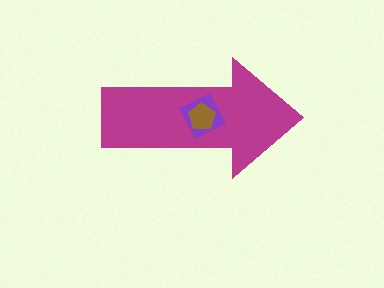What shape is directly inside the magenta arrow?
The purple square.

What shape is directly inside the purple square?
The brown pentagon.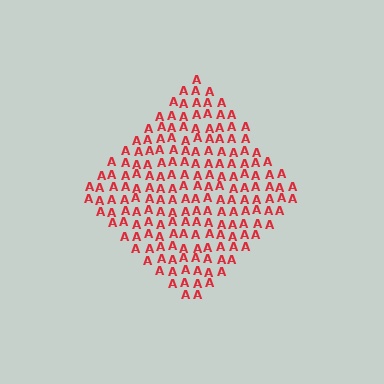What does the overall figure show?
The overall figure shows a diamond.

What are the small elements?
The small elements are letter A's.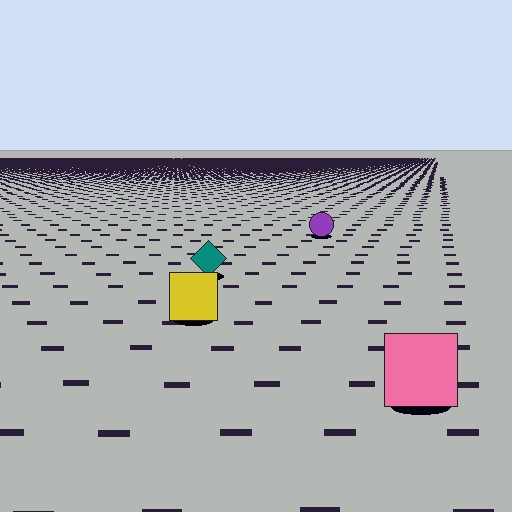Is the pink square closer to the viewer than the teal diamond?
Yes. The pink square is closer — you can tell from the texture gradient: the ground texture is coarser near it.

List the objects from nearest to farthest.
From nearest to farthest: the pink square, the yellow square, the teal diamond, the purple circle.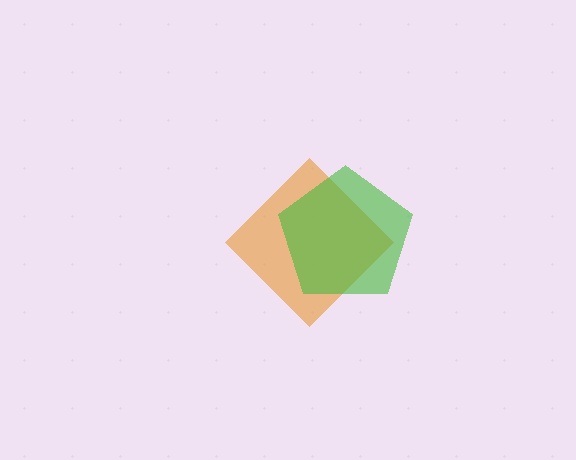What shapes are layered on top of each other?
The layered shapes are: an orange diamond, a green pentagon.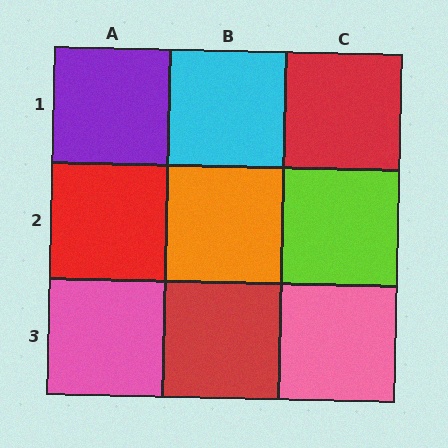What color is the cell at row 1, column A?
Purple.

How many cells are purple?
1 cell is purple.